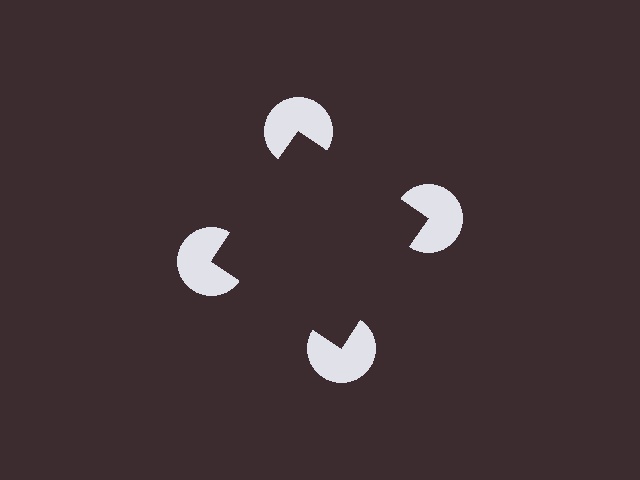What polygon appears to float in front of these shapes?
An illusory square — its edges are inferred from the aligned wedge cuts in the pac-man discs, not physically drawn.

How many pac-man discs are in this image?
There are 4 — one at each vertex of the illusory square.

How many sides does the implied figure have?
4 sides.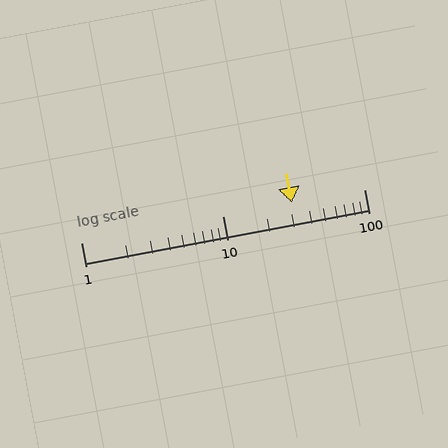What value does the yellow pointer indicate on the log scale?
The pointer indicates approximately 31.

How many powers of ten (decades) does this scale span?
The scale spans 2 decades, from 1 to 100.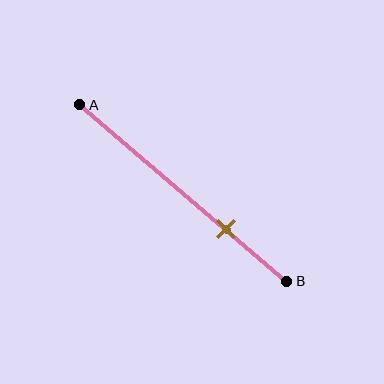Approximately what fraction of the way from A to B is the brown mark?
The brown mark is approximately 70% of the way from A to B.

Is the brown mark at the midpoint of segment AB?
No, the mark is at about 70% from A, not at the 50% midpoint.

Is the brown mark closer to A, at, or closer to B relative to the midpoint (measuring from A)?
The brown mark is closer to point B than the midpoint of segment AB.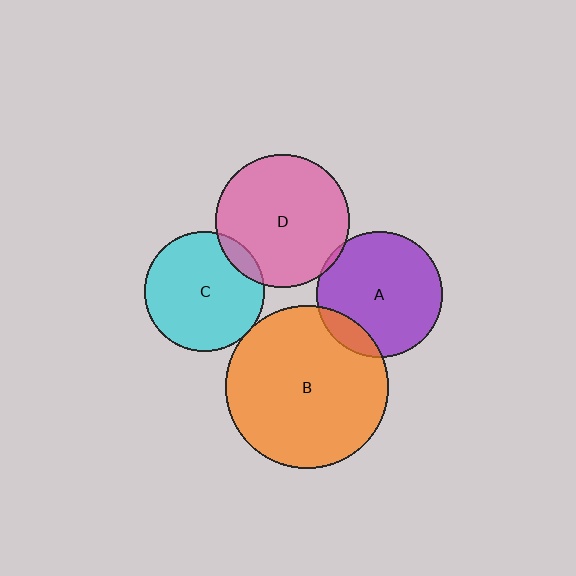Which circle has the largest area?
Circle B (orange).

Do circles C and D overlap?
Yes.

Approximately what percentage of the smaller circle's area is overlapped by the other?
Approximately 10%.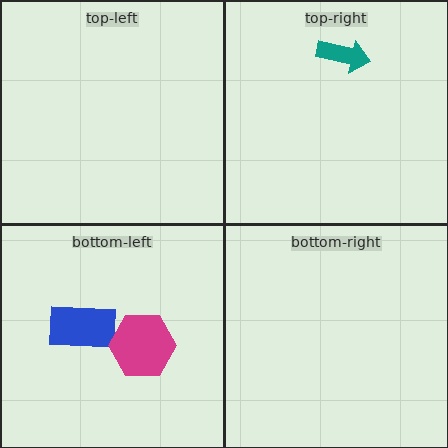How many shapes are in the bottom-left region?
2.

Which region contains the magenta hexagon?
The bottom-left region.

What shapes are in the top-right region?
The teal arrow.